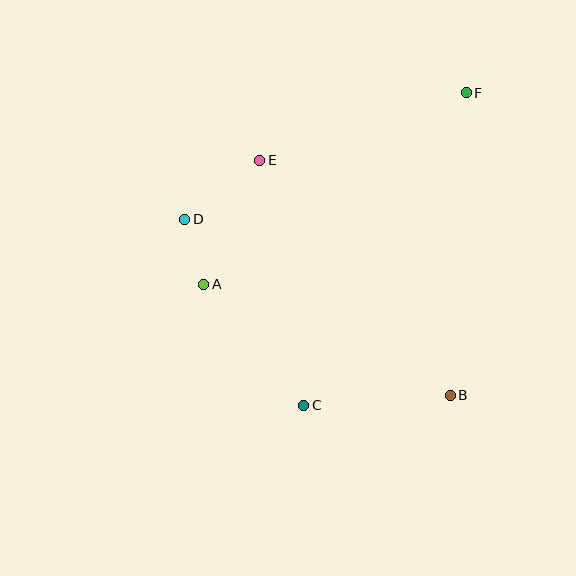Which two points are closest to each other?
Points A and D are closest to each other.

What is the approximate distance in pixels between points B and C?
The distance between B and C is approximately 147 pixels.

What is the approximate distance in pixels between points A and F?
The distance between A and F is approximately 325 pixels.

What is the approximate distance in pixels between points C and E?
The distance between C and E is approximately 249 pixels.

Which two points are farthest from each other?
Points C and F are farthest from each other.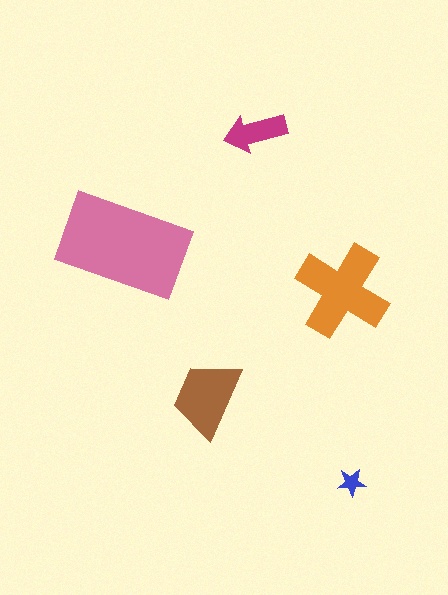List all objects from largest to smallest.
The pink rectangle, the orange cross, the brown trapezoid, the magenta arrow, the blue star.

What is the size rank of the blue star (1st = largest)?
5th.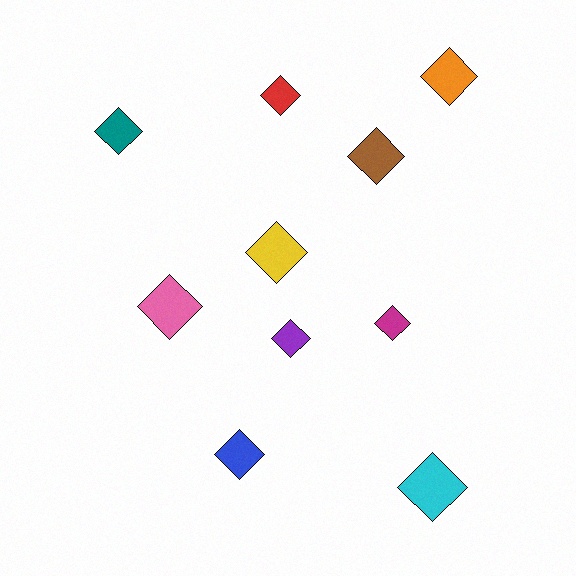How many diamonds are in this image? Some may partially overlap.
There are 10 diamonds.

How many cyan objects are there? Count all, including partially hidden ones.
There is 1 cyan object.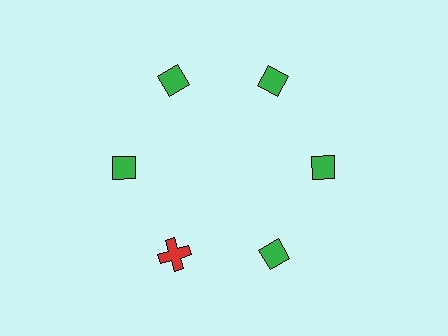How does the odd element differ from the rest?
It differs in both color (red instead of green) and shape (cross instead of diamond).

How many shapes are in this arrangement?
There are 6 shapes arranged in a ring pattern.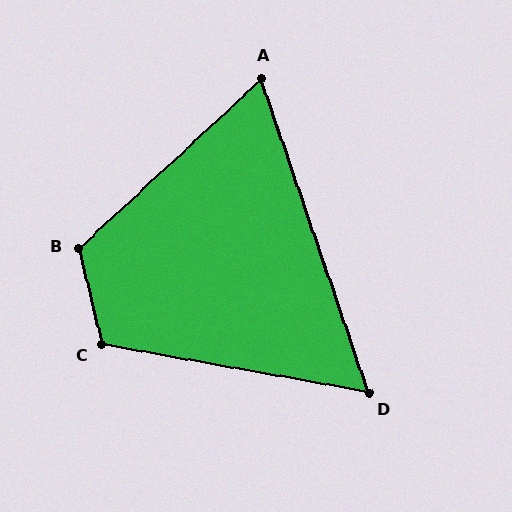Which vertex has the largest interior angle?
B, at approximately 119 degrees.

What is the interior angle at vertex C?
Approximately 114 degrees (obtuse).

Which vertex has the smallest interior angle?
D, at approximately 61 degrees.